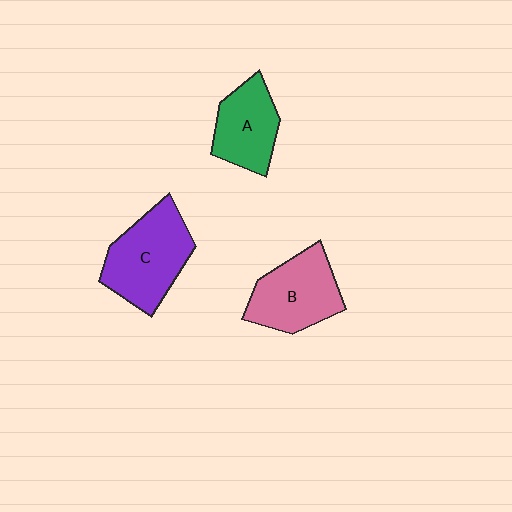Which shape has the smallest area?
Shape A (green).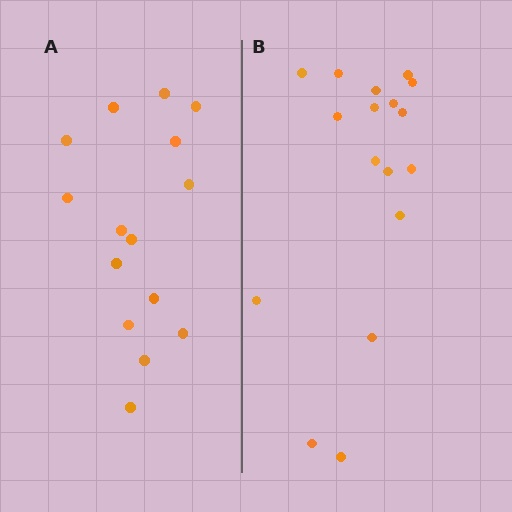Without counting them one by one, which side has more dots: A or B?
Region B (the right region) has more dots.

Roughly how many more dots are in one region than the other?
Region B has just a few more — roughly 2 or 3 more dots than region A.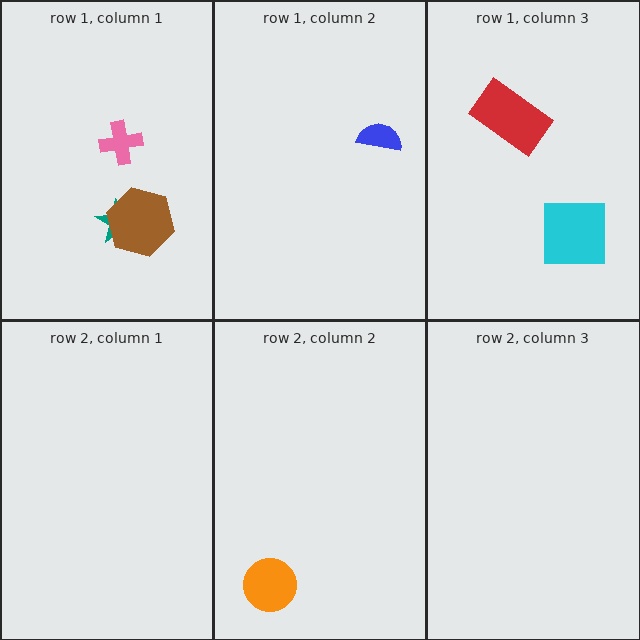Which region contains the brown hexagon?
The row 1, column 1 region.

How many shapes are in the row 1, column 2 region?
1.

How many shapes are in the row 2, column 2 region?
1.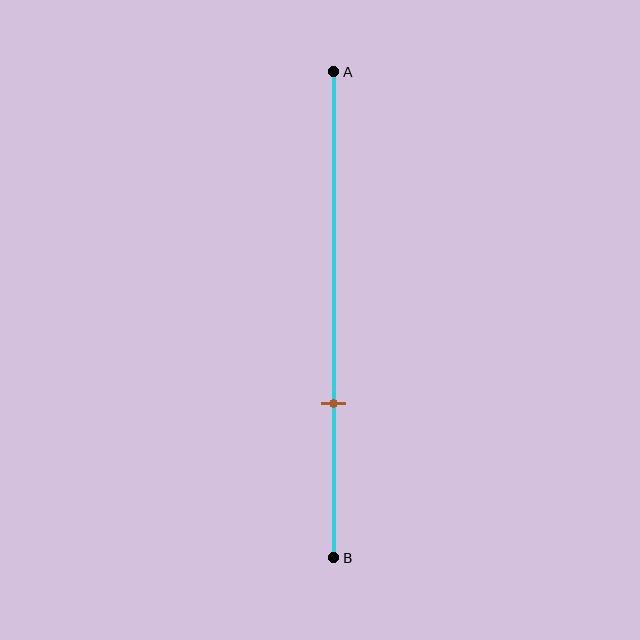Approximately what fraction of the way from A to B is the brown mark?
The brown mark is approximately 70% of the way from A to B.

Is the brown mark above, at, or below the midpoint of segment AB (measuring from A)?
The brown mark is below the midpoint of segment AB.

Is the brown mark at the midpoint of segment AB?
No, the mark is at about 70% from A, not at the 50% midpoint.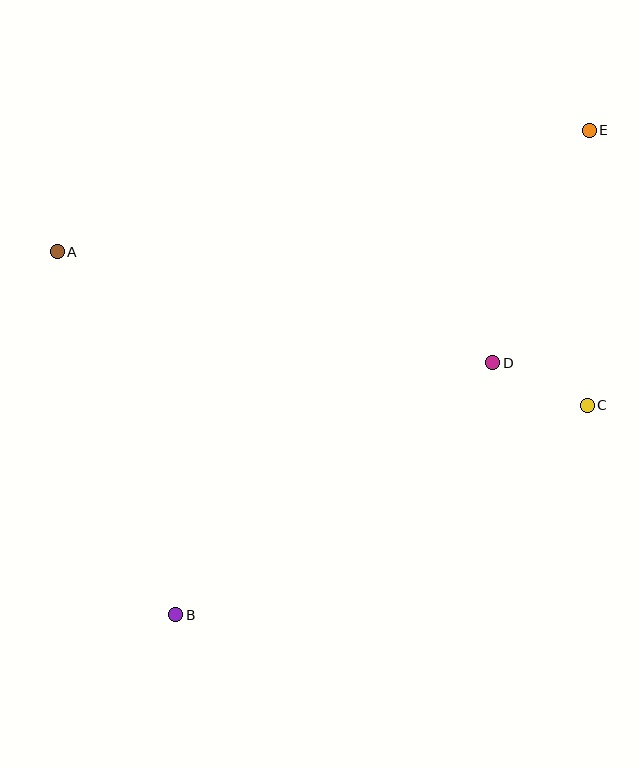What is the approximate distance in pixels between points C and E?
The distance between C and E is approximately 275 pixels.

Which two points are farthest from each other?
Points B and E are farthest from each other.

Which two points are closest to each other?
Points C and D are closest to each other.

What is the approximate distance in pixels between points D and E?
The distance between D and E is approximately 252 pixels.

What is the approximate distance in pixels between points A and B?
The distance between A and B is approximately 382 pixels.